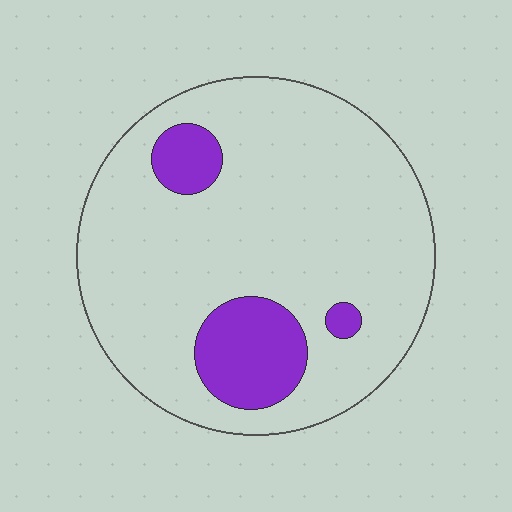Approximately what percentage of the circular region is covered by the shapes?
Approximately 15%.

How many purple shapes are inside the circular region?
3.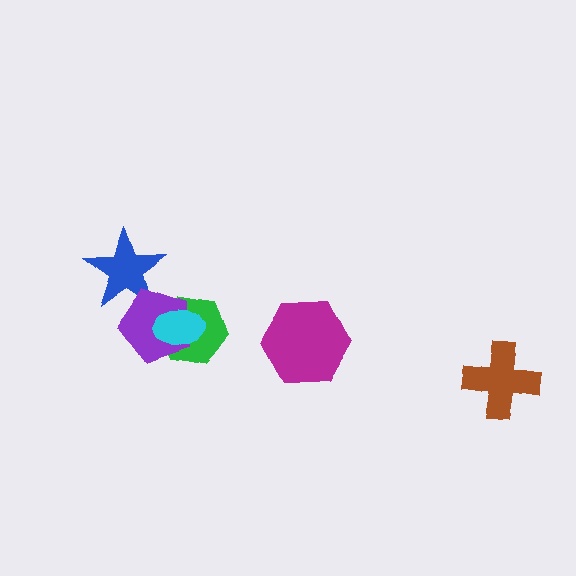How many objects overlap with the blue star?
1 object overlaps with the blue star.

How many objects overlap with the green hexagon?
2 objects overlap with the green hexagon.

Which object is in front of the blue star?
The purple pentagon is in front of the blue star.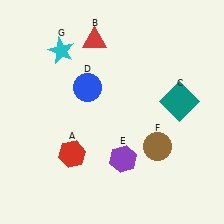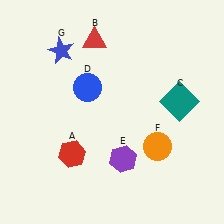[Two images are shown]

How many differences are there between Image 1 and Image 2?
There are 2 differences between the two images.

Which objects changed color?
F changed from brown to orange. G changed from cyan to blue.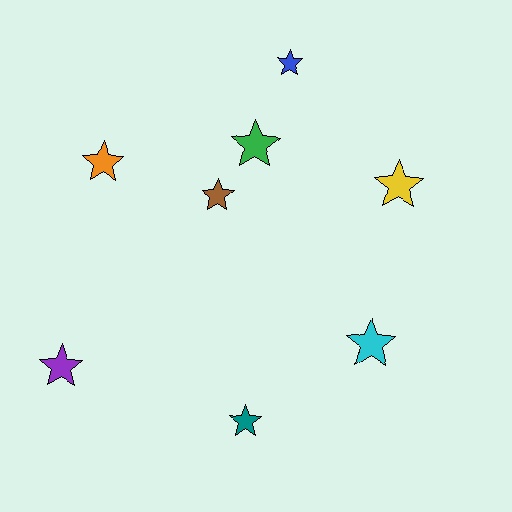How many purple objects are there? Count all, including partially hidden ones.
There is 1 purple object.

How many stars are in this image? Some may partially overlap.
There are 8 stars.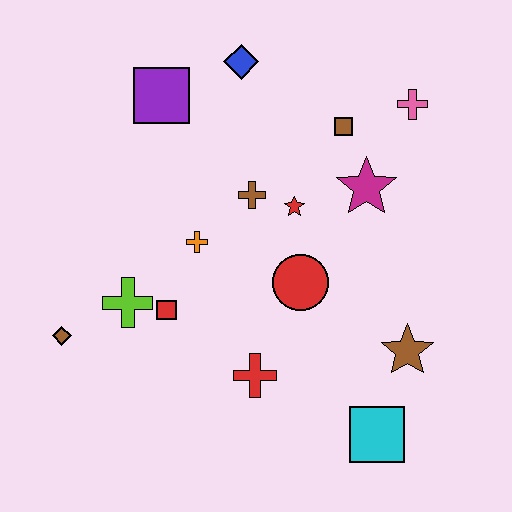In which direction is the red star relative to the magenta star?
The red star is to the left of the magenta star.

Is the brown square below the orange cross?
No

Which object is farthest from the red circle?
The brown diamond is farthest from the red circle.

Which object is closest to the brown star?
The cyan square is closest to the brown star.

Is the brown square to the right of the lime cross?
Yes